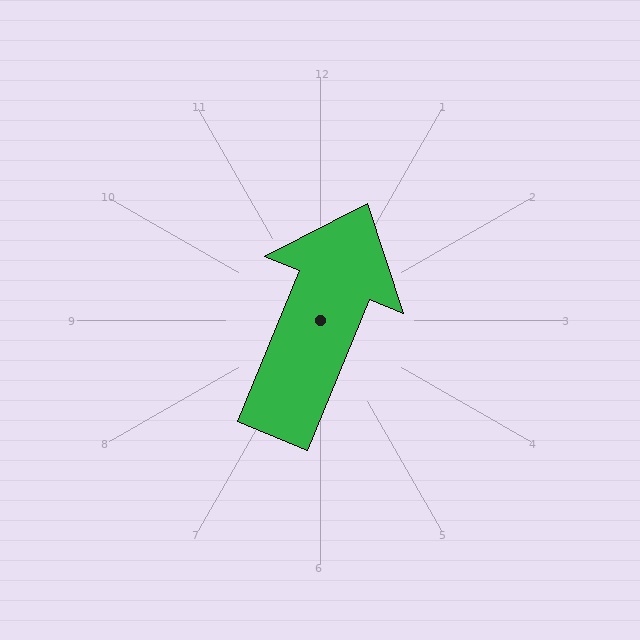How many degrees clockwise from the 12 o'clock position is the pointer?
Approximately 22 degrees.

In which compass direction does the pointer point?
North.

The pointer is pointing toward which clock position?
Roughly 1 o'clock.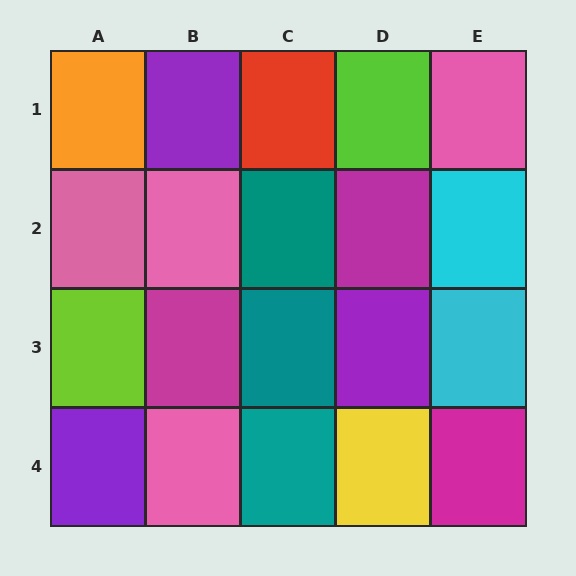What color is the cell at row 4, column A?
Purple.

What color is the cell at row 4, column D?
Yellow.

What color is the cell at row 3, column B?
Magenta.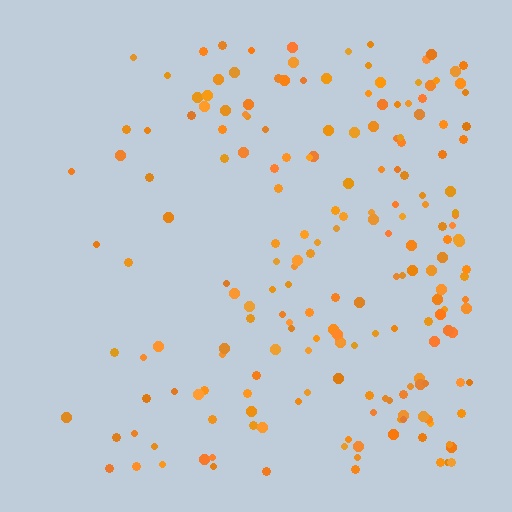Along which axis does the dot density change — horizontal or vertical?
Horizontal.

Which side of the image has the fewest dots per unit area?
The left.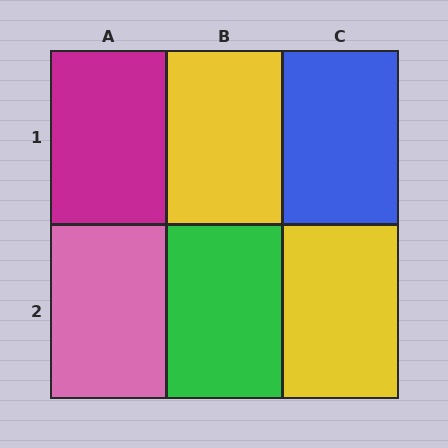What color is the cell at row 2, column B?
Green.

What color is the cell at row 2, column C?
Yellow.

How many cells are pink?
1 cell is pink.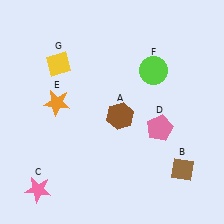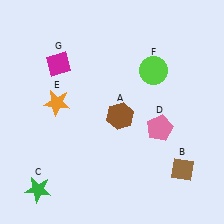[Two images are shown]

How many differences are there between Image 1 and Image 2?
There are 2 differences between the two images.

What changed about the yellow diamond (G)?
In Image 1, G is yellow. In Image 2, it changed to magenta.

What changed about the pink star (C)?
In Image 1, C is pink. In Image 2, it changed to green.